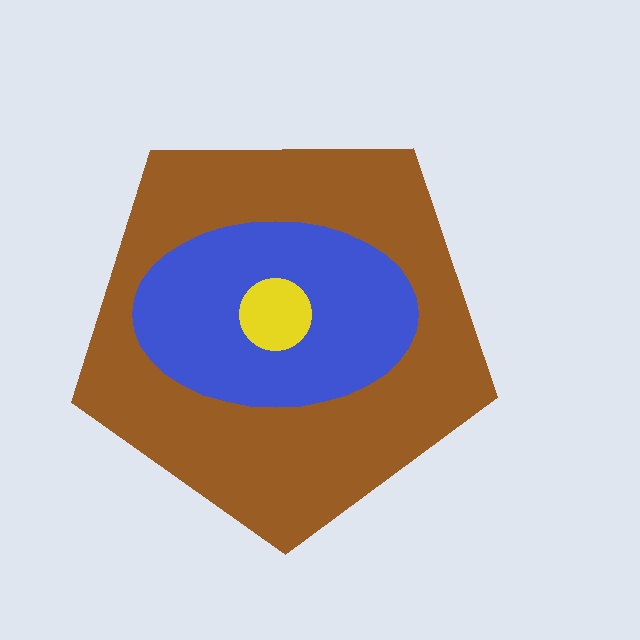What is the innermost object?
The yellow circle.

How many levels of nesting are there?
3.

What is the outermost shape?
The brown pentagon.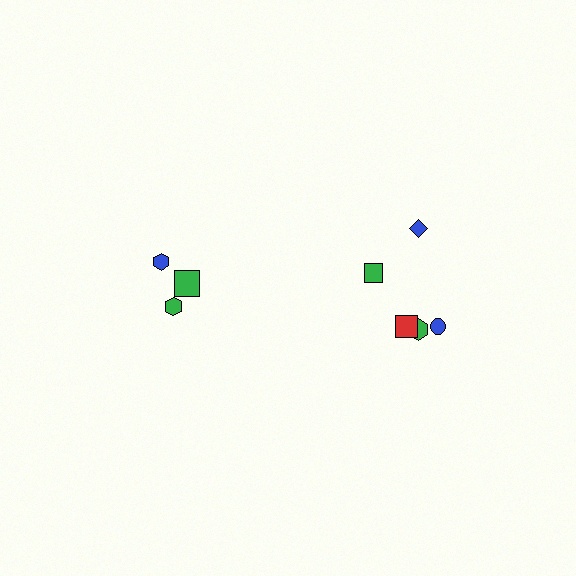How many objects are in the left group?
There are 3 objects.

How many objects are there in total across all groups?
There are 8 objects.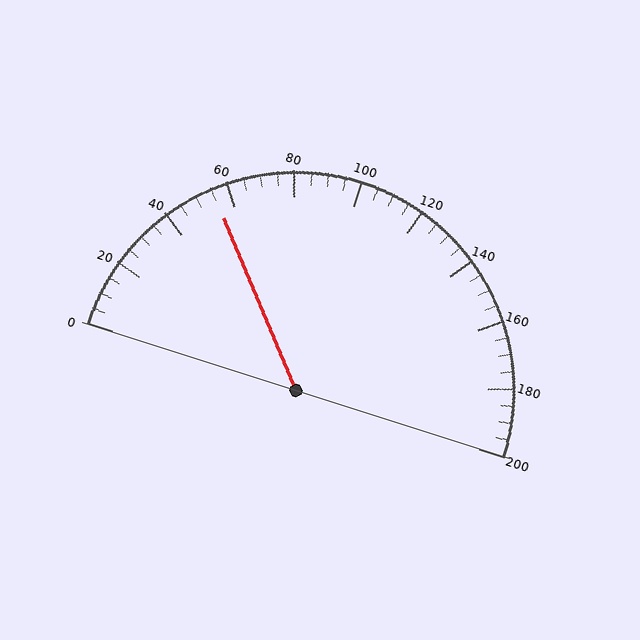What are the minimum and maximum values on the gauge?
The gauge ranges from 0 to 200.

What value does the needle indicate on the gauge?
The needle indicates approximately 55.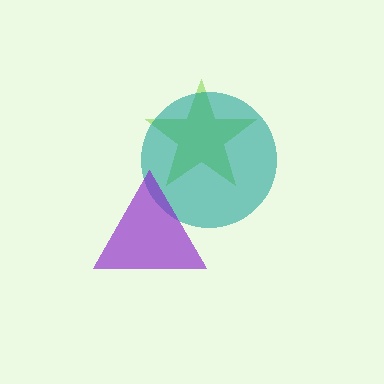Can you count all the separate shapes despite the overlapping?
Yes, there are 3 separate shapes.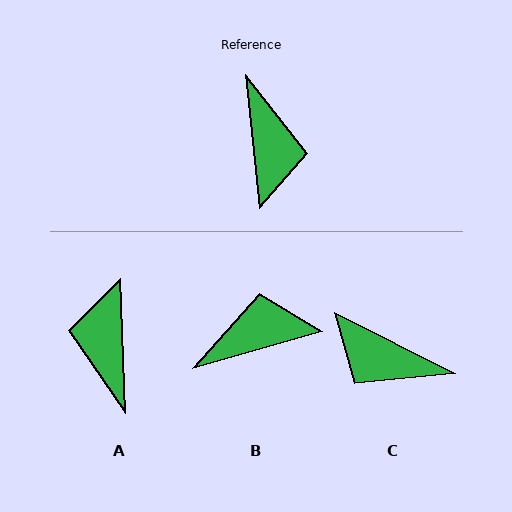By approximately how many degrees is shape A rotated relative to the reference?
Approximately 176 degrees counter-clockwise.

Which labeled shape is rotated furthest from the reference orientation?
A, about 176 degrees away.